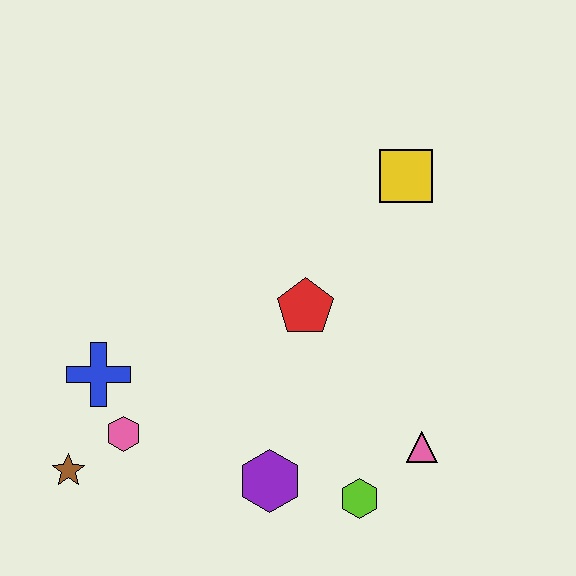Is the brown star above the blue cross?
No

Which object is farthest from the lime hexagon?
The yellow square is farthest from the lime hexagon.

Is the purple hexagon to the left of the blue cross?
No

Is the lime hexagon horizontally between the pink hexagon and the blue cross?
No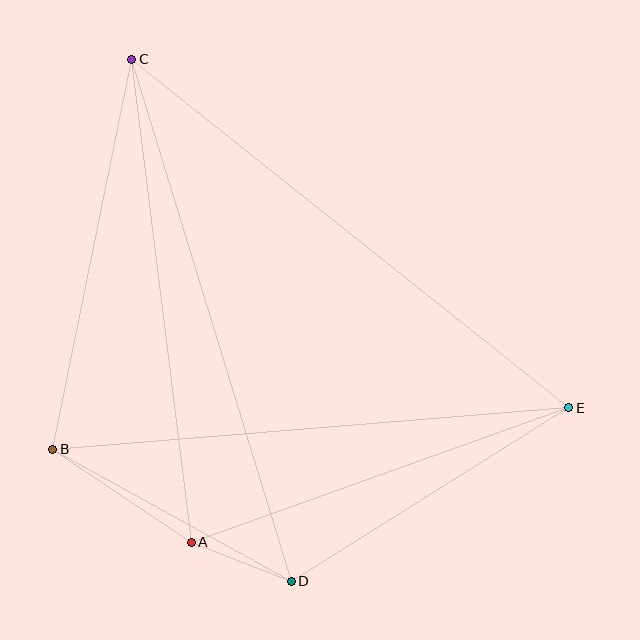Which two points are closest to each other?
Points A and D are closest to each other.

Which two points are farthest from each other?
Points C and E are farthest from each other.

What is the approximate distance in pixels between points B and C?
The distance between B and C is approximately 398 pixels.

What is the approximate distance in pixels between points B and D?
The distance between B and D is approximately 272 pixels.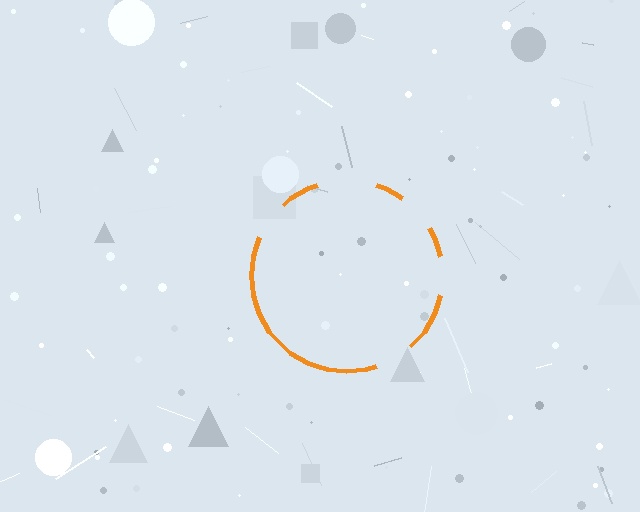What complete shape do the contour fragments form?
The contour fragments form a circle.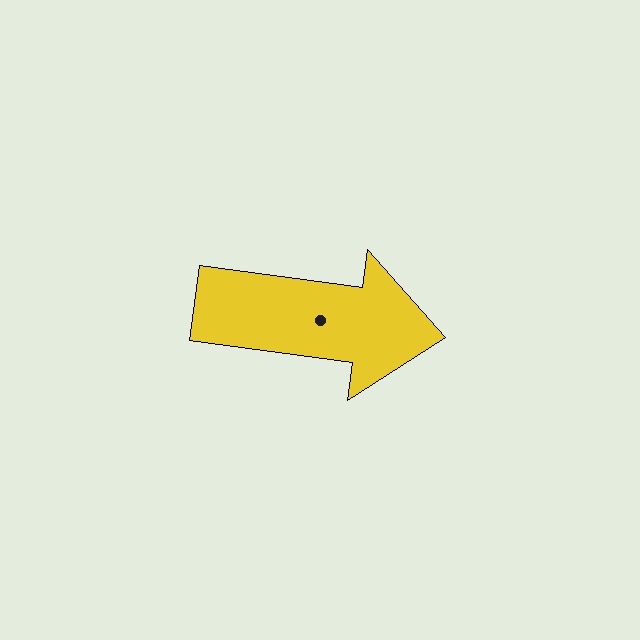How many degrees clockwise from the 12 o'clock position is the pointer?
Approximately 98 degrees.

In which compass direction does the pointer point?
East.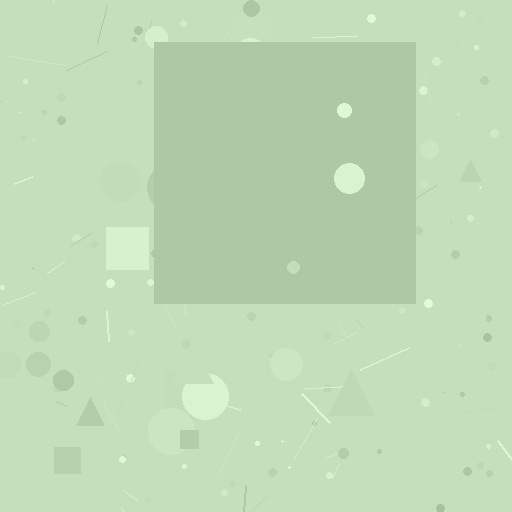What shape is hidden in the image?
A square is hidden in the image.